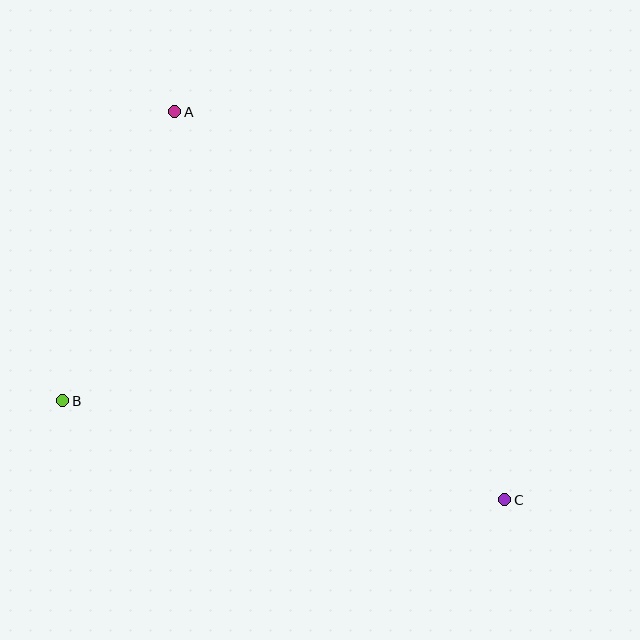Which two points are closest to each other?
Points A and B are closest to each other.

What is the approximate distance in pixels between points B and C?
The distance between B and C is approximately 453 pixels.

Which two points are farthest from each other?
Points A and C are farthest from each other.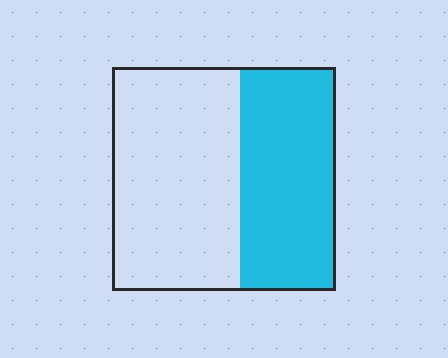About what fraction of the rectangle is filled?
About two fifths (2/5).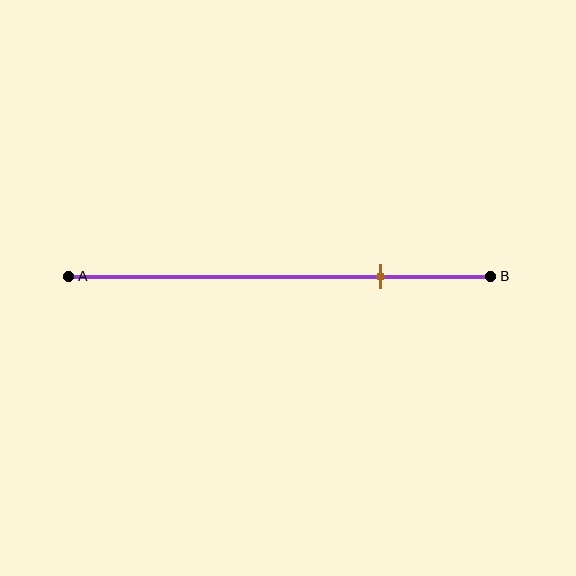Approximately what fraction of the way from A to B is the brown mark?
The brown mark is approximately 75% of the way from A to B.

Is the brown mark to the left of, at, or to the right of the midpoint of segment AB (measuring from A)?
The brown mark is to the right of the midpoint of segment AB.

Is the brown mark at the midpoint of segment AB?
No, the mark is at about 75% from A, not at the 50% midpoint.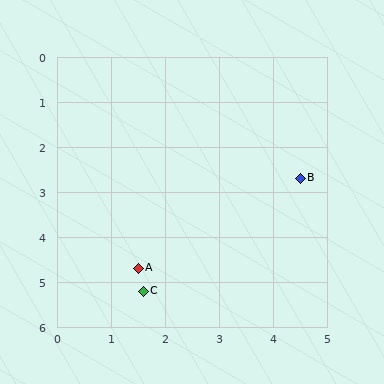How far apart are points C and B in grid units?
Points C and B are about 3.8 grid units apart.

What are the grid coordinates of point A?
Point A is at approximately (1.5, 4.7).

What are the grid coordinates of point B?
Point B is at approximately (4.5, 2.7).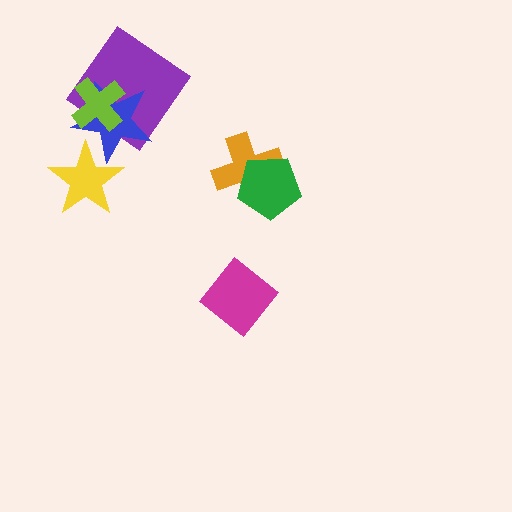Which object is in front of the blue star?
The lime cross is in front of the blue star.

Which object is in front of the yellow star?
The blue star is in front of the yellow star.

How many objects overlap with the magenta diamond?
0 objects overlap with the magenta diamond.